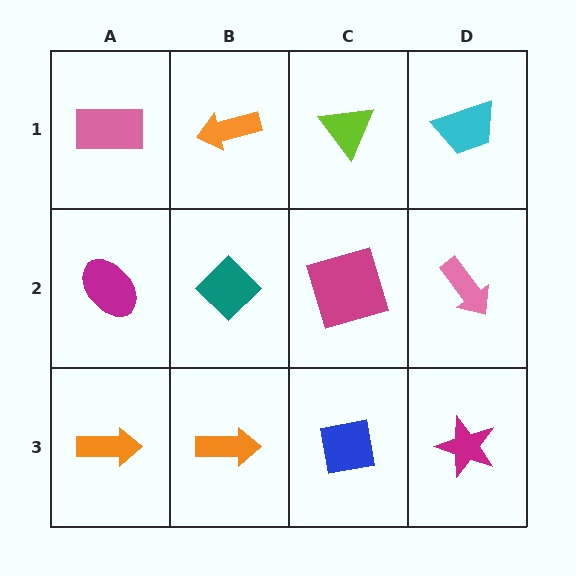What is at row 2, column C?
A magenta square.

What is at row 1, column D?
A cyan trapezoid.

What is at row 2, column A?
A magenta ellipse.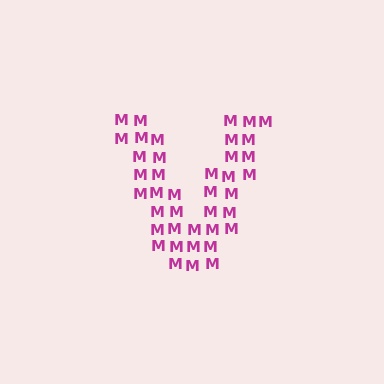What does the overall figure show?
The overall figure shows the letter V.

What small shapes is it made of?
It is made of small letter M's.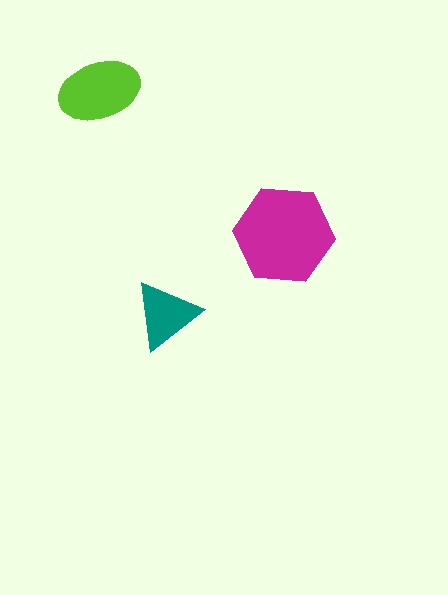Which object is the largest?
The magenta hexagon.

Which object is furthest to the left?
The lime ellipse is leftmost.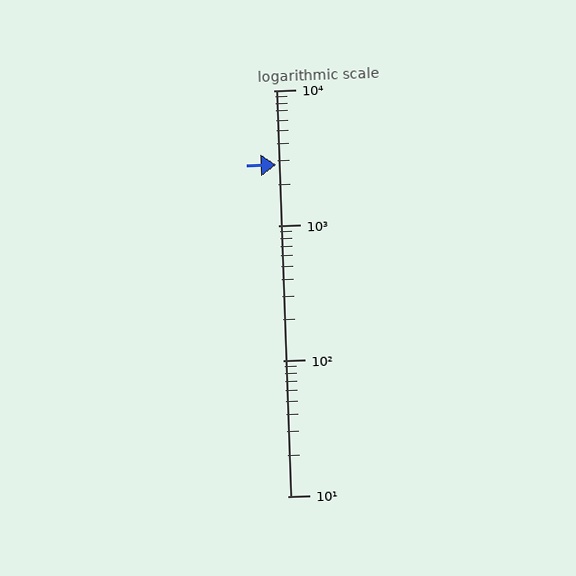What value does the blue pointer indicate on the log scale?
The pointer indicates approximately 2800.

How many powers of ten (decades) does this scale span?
The scale spans 3 decades, from 10 to 10000.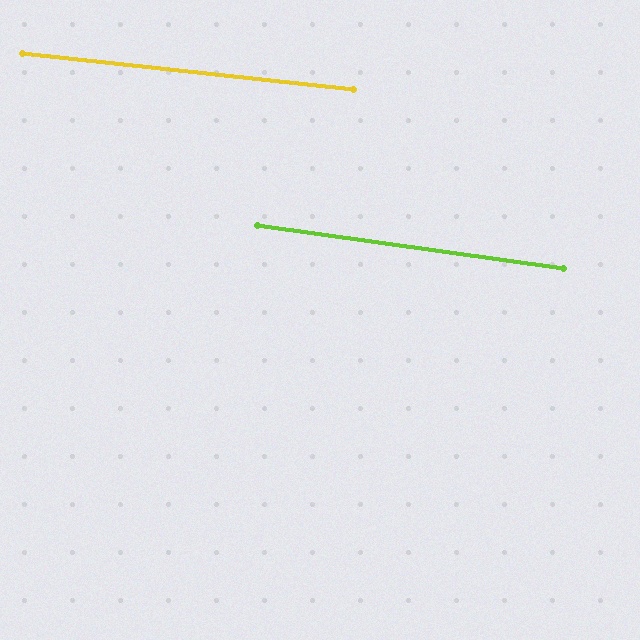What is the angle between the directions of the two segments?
Approximately 2 degrees.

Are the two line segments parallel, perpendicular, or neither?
Parallel — their directions differ by only 1.6°.